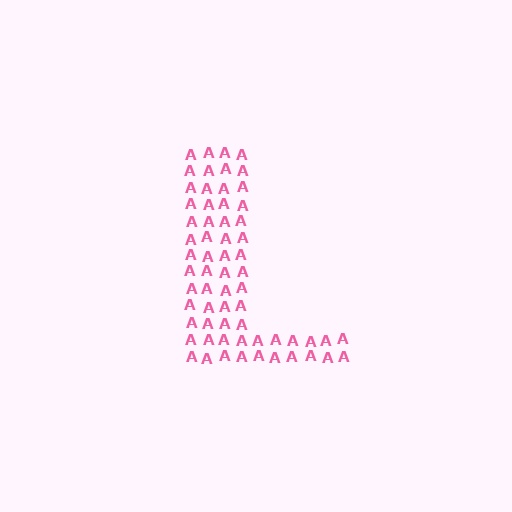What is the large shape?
The large shape is the letter L.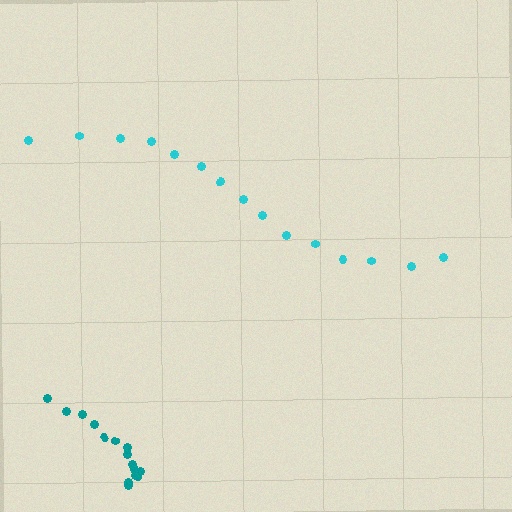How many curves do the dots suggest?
There are 2 distinct paths.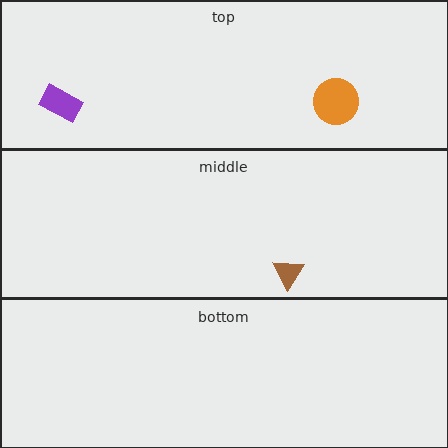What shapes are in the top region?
The orange circle, the purple rectangle.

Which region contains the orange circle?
The top region.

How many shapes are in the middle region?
1.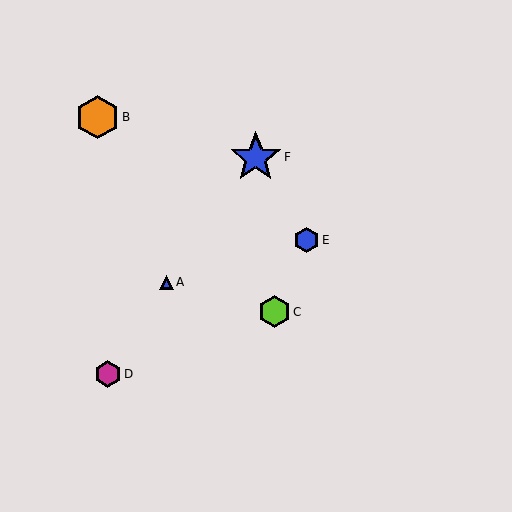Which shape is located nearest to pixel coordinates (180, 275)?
The blue triangle (labeled A) at (167, 282) is nearest to that location.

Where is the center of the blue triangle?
The center of the blue triangle is at (167, 282).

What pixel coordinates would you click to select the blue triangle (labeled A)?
Click at (167, 282) to select the blue triangle A.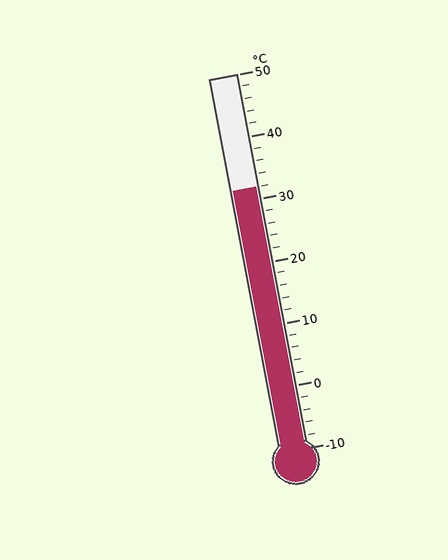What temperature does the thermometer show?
The thermometer shows approximately 32°C.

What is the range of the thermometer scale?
The thermometer scale ranges from -10°C to 50°C.